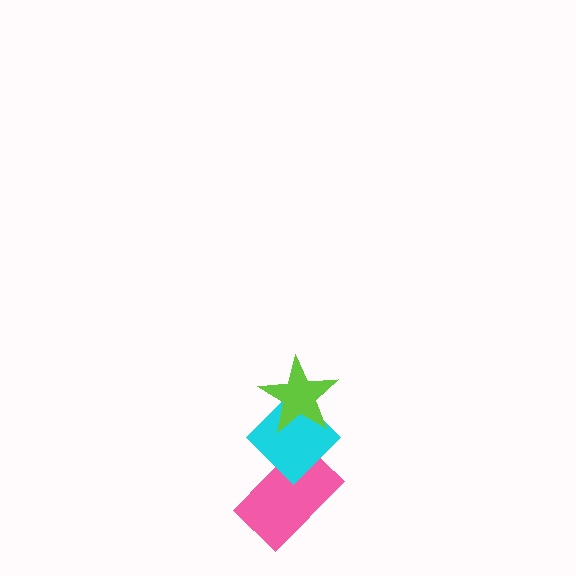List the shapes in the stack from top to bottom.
From top to bottom: the lime star, the cyan diamond, the pink rectangle.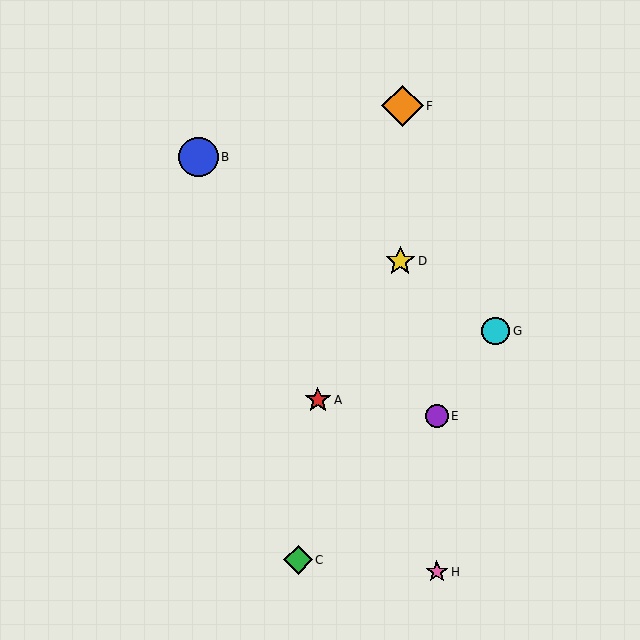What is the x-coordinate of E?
Object E is at x≈437.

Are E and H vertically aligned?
Yes, both are at x≈437.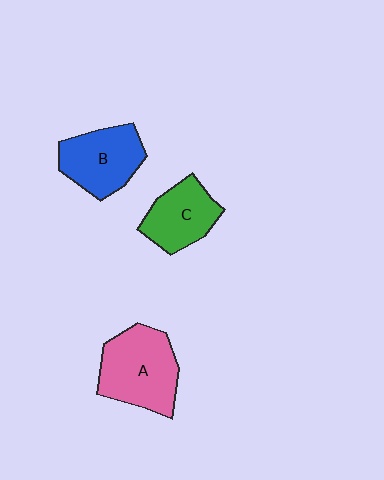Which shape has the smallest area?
Shape C (green).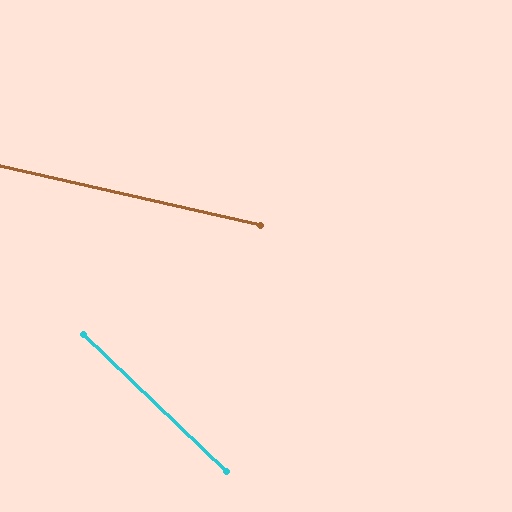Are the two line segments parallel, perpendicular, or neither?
Neither parallel nor perpendicular — they differ by about 31°.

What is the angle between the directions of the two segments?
Approximately 31 degrees.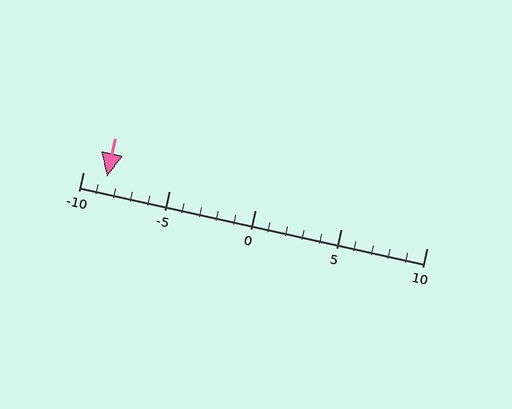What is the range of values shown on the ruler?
The ruler shows values from -10 to 10.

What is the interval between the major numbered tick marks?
The major tick marks are spaced 5 units apart.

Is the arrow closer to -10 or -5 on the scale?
The arrow is closer to -10.